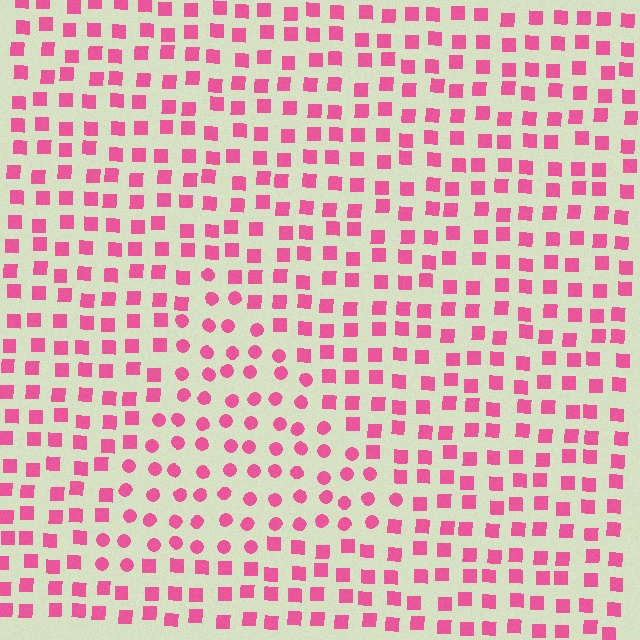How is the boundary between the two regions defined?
The boundary is defined by a change in element shape: circles inside vs. squares outside. All elements share the same color and spacing.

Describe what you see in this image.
The image is filled with small pink elements arranged in a uniform grid. A triangle-shaped region contains circles, while the surrounding area contains squares. The boundary is defined purely by the change in element shape.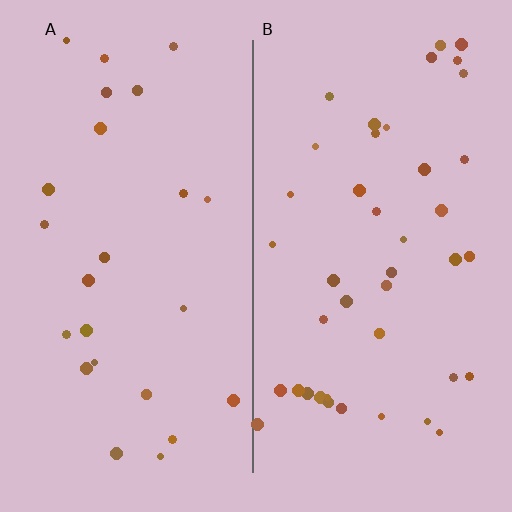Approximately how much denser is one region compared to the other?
Approximately 1.7× — region B over region A.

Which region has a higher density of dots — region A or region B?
B (the right).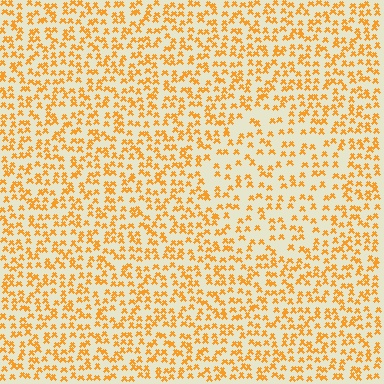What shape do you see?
I see a circle.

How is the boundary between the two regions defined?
The boundary is defined by a change in element density (approximately 1.6x ratio). All elements are the same color, size, and shape.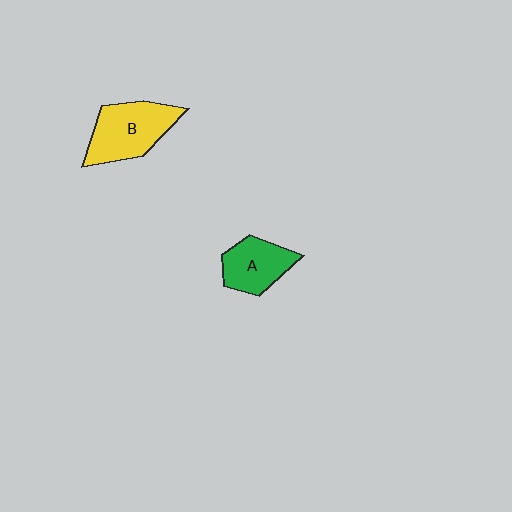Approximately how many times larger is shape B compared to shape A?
Approximately 1.4 times.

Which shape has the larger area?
Shape B (yellow).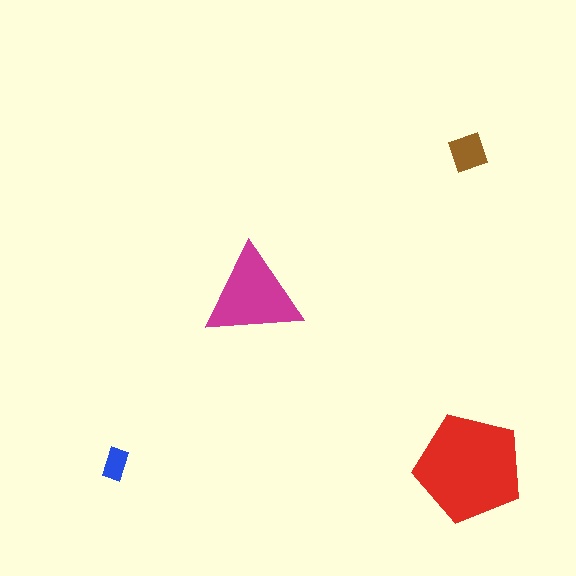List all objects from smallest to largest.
The blue rectangle, the brown square, the magenta triangle, the red pentagon.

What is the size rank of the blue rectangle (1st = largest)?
4th.